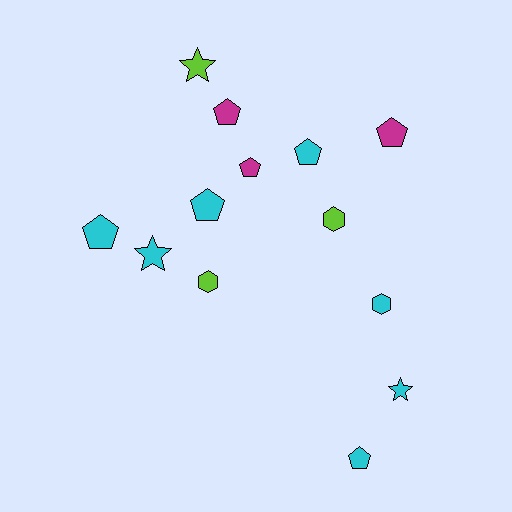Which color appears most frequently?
Cyan, with 7 objects.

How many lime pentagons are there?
There are no lime pentagons.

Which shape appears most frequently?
Pentagon, with 7 objects.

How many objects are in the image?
There are 13 objects.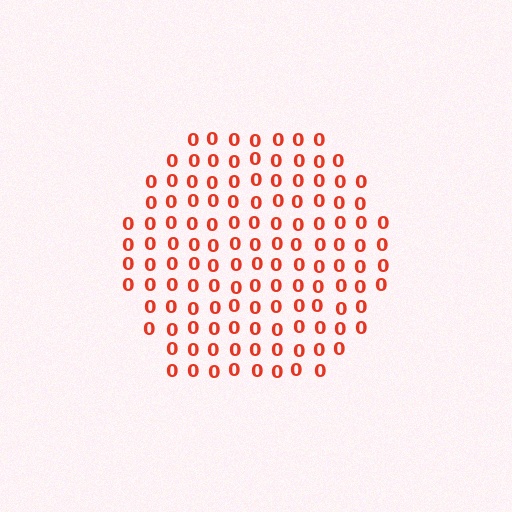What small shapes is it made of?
It is made of small digit 0's.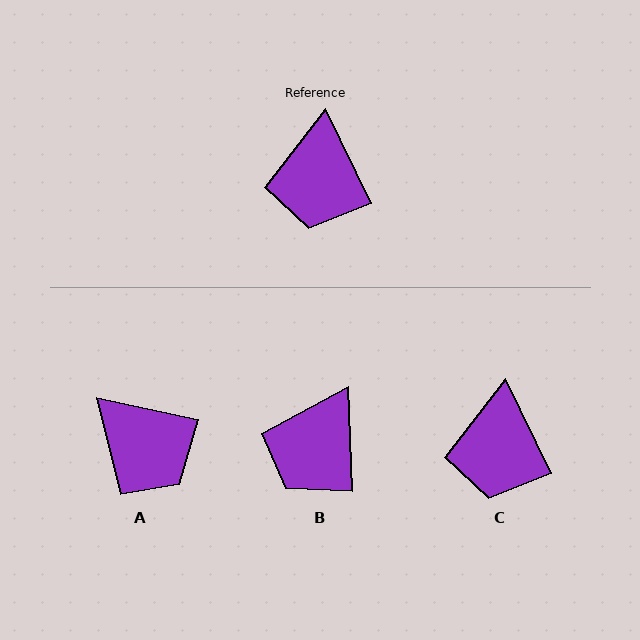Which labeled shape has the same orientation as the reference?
C.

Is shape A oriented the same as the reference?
No, it is off by about 52 degrees.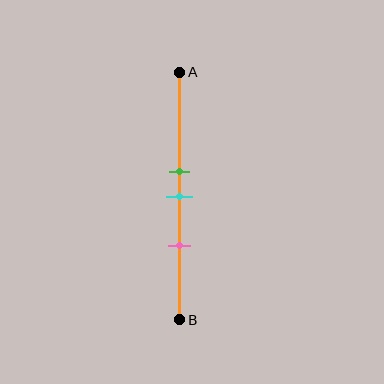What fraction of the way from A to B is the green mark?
The green mark is approximately 40% (0.4) of the way from A to B.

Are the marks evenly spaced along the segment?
Yes, the marks are approximately evenly spaced.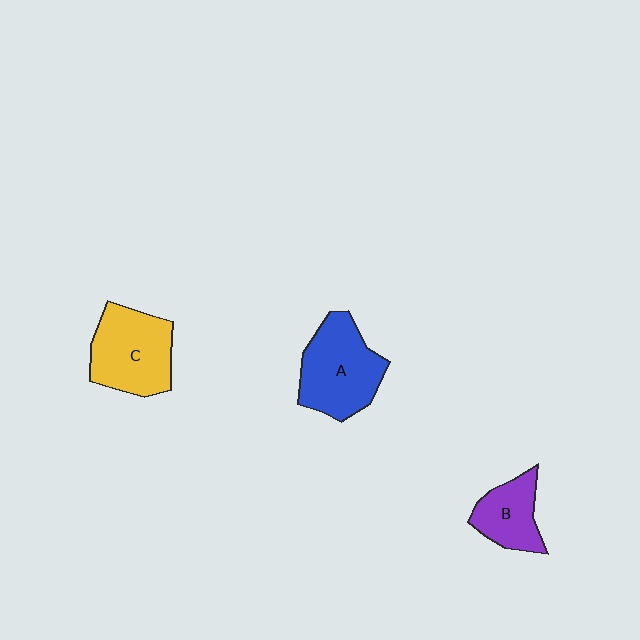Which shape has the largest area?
Shape A (blue).